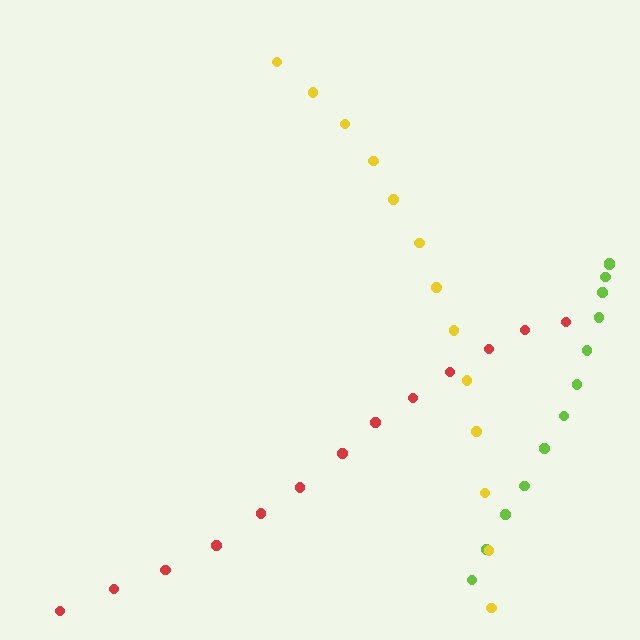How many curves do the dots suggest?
There are 3 distinct paths.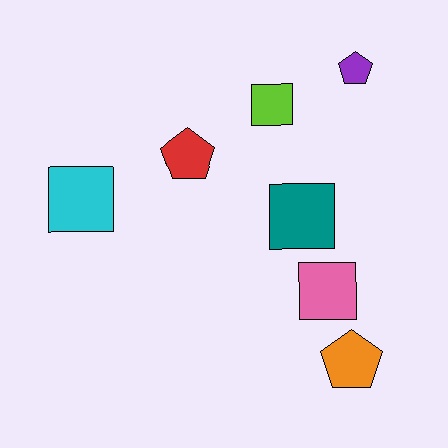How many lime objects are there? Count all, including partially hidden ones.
There is 1 lime object.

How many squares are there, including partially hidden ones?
There are 4 squares.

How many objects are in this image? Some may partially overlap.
There are 7 objects.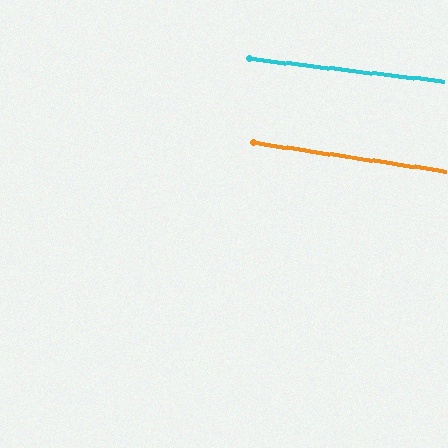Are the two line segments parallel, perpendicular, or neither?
Parallel — their directions differ by only 1.8°.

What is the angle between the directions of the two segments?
Approximately 2 degrees.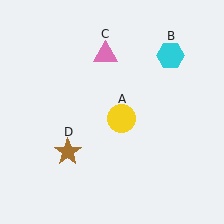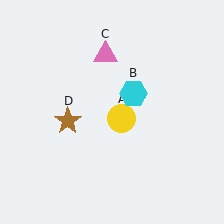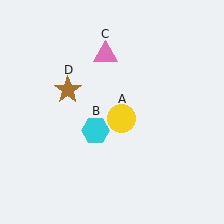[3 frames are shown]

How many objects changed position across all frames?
2 objects changed position: cyan hexagon (object B), brown star (object D).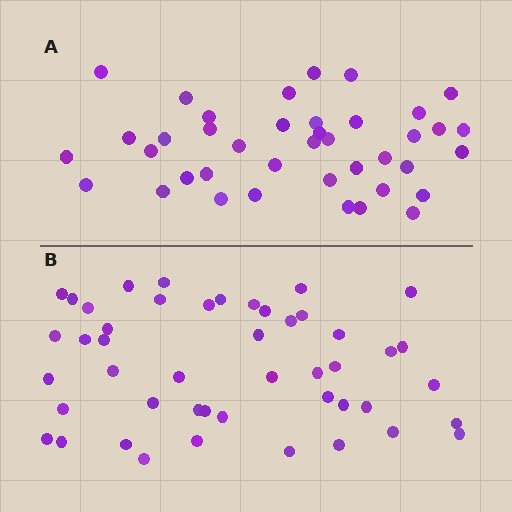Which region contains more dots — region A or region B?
Region B (the bottom region) has more dots.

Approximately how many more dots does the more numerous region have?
Region B has roughly 8 or so more dots than region A.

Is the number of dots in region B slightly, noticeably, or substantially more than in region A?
Region B has only slightly more — the two regions are fairly close. The ratio is roughly 1.2 to 1.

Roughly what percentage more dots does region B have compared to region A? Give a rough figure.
About 20% more.